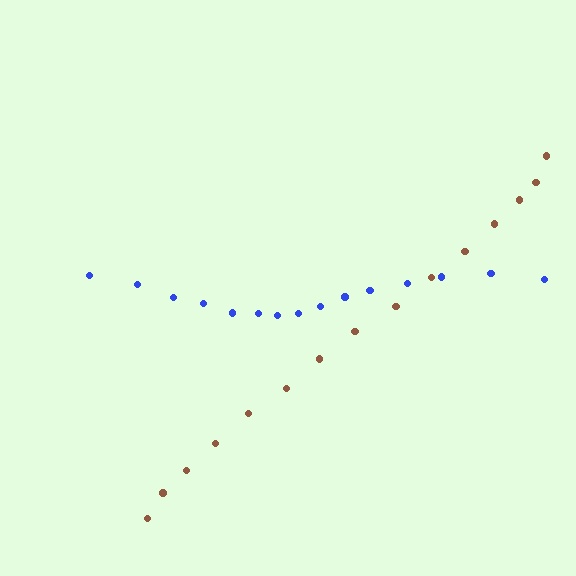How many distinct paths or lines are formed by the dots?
There are 2 distinct paths.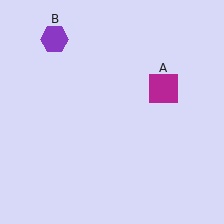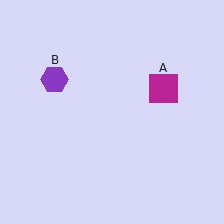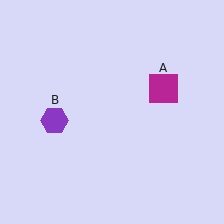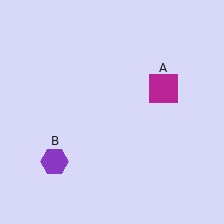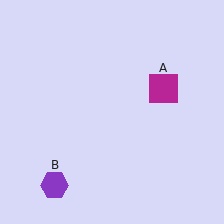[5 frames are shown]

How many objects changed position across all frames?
1 object changed position: purple hexagon (object B).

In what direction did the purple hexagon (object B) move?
The purple hexagon (object B) moved down.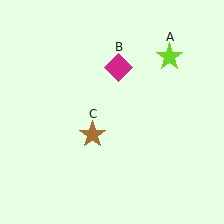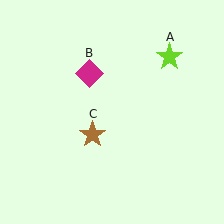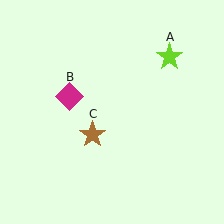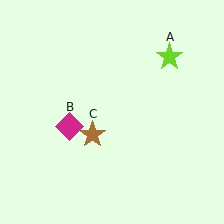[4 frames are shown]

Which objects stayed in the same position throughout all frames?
Lime star (object A) and brown star (object C) remained stationary.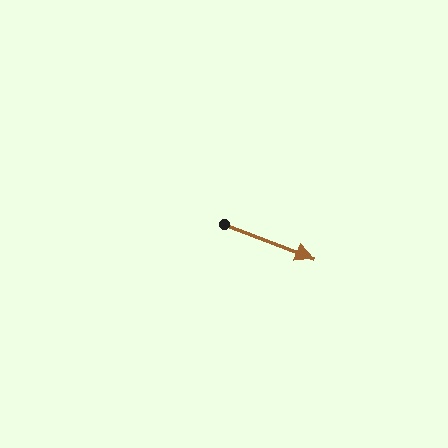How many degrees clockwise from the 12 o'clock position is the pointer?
Approximately 111 degrees.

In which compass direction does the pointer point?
East.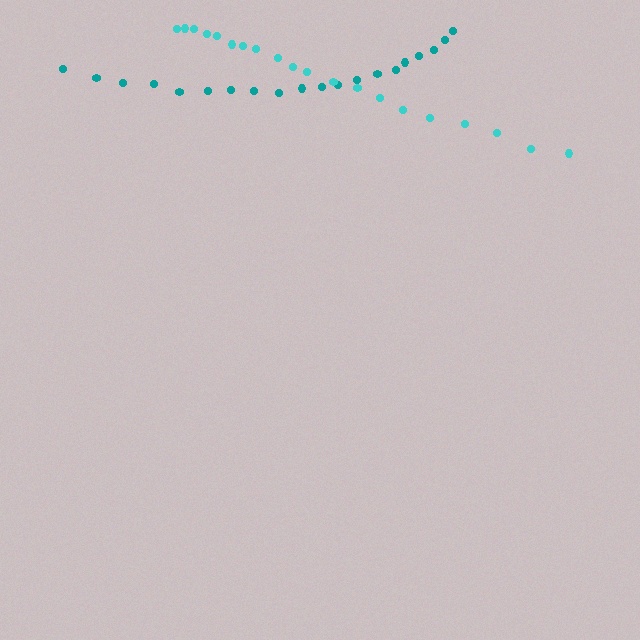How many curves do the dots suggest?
There are 2 distinct paths.